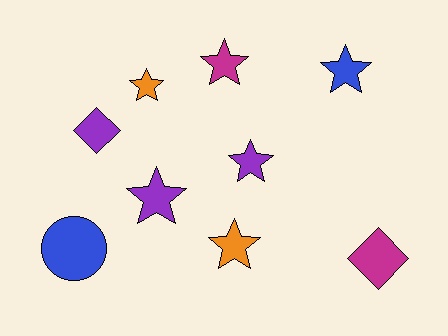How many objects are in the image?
There are 9 objects.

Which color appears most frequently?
Purple, with 3 objects.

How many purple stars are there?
There are 2 purple stars.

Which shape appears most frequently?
Star, with 6 objects.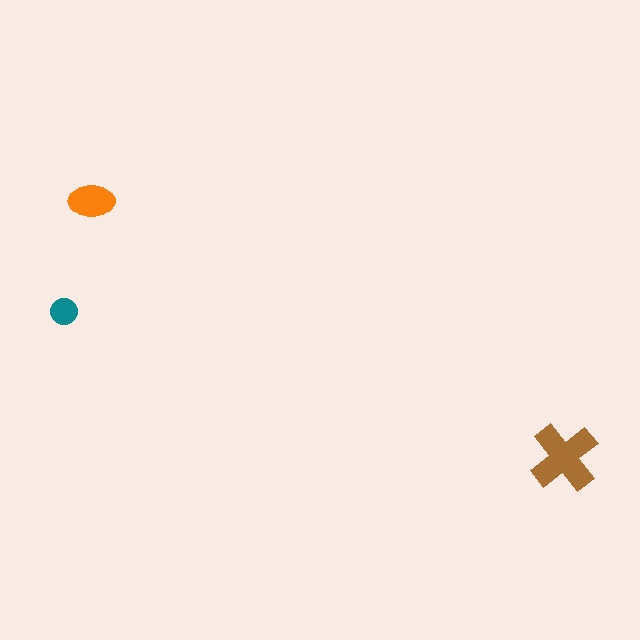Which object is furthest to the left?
The teal circle is leftmost.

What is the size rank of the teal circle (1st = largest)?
3rd.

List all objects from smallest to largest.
The teal circle, the orange ellipse, the brown cross.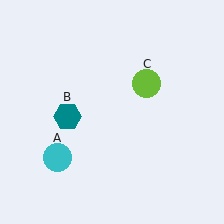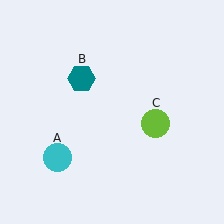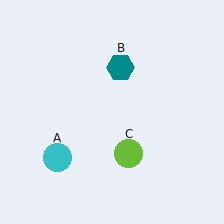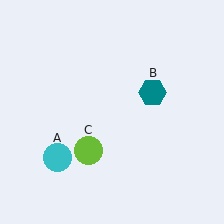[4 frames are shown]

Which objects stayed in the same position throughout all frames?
Cyan circle (object A) remained stationary.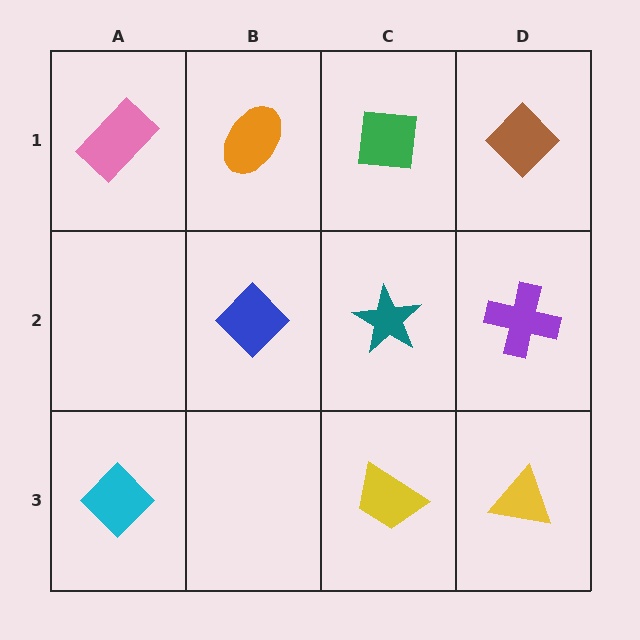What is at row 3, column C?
A yellow trapezoid.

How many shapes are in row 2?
3 shapes.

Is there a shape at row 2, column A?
No, that cell is empty.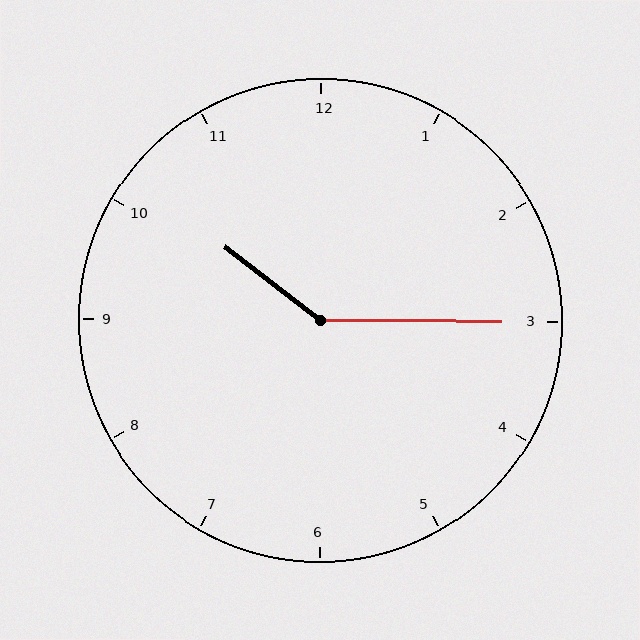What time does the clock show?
10:15.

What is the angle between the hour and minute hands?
Approximately 142 degrees.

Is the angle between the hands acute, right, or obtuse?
It is obtuse.